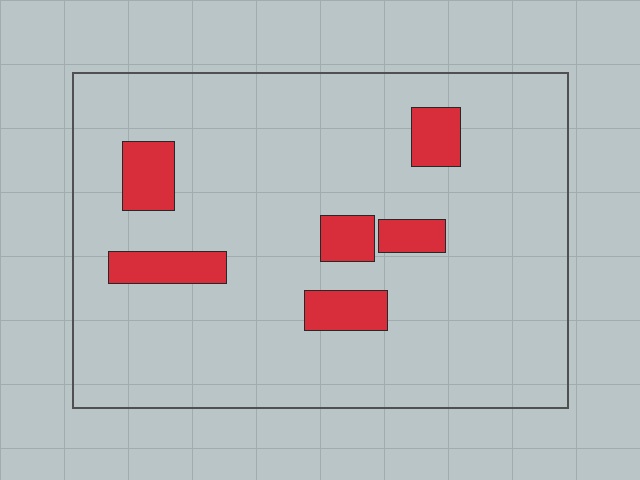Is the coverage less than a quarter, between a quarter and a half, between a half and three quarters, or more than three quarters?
Less than a quarter.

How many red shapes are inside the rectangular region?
6.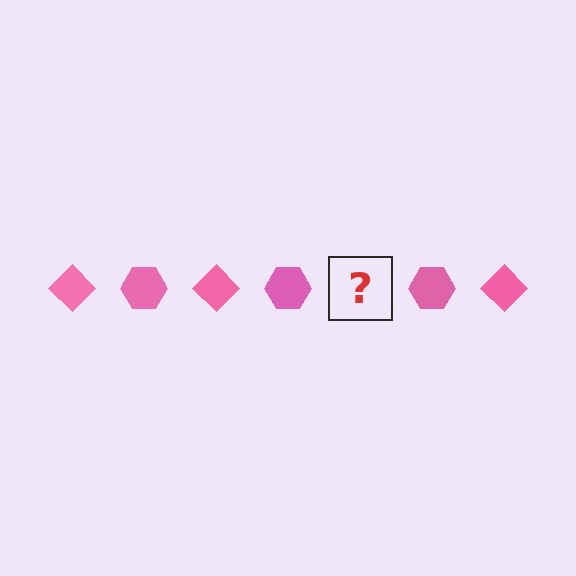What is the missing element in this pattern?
The missing element is a pink diamond.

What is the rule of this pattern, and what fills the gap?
The rule is that the pattern cycles through diamond, hexagon shapes in pink. The gap should be filled with a pink diamond.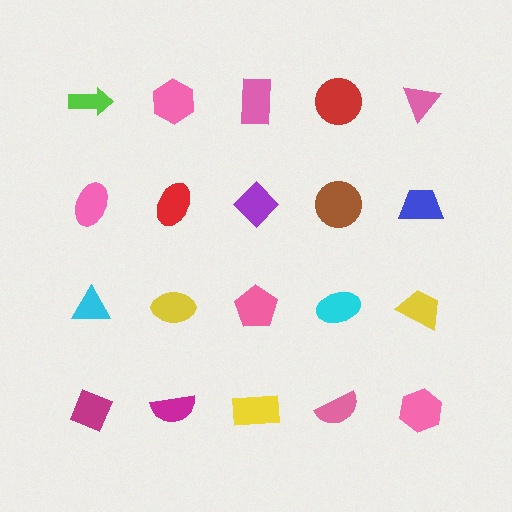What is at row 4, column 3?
A yellow rectangle.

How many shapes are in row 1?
5 shapes.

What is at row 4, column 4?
A pink semicircle.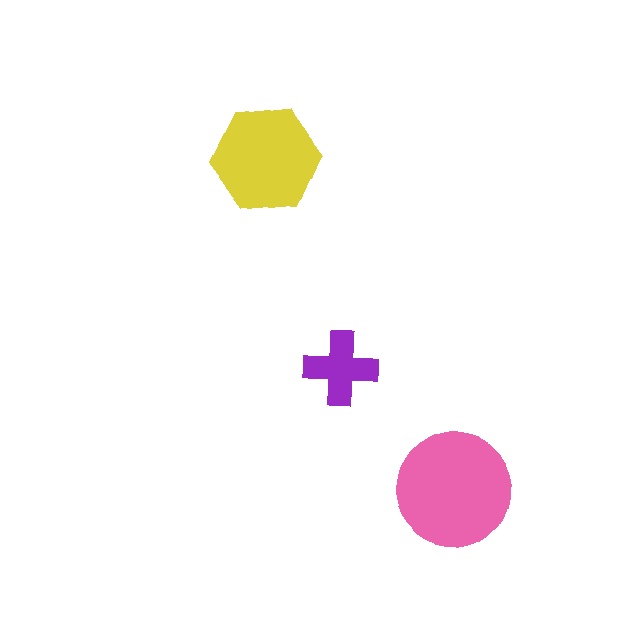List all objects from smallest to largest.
The purple cross, the yellow hexagon, the pink circle.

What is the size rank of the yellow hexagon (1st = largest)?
2nd.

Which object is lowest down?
The pink circle is bottommost.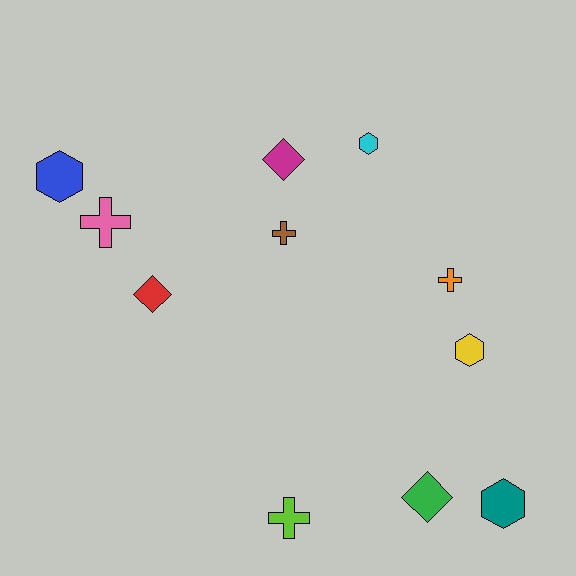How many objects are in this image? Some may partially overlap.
There are 11 objects.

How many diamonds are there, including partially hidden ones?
There are 3 diamonds.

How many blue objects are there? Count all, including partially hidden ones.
There is 1 blue object.